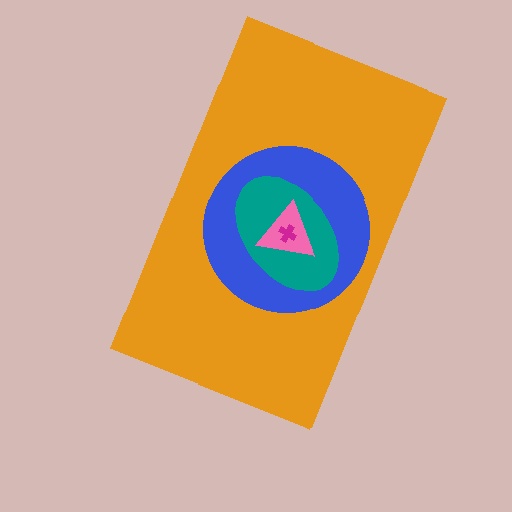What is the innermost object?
The magenta cross.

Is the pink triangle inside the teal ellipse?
Yes.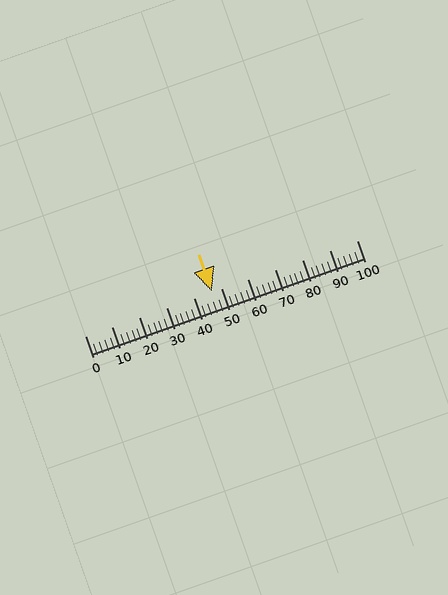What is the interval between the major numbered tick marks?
The major tick marks are spaced 10 units apart.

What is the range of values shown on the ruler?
The ruler shows values from 0 to 100.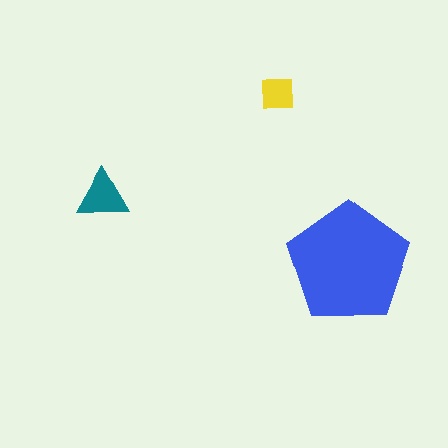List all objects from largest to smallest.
The blue pentagon, the teal triangle, the yellow square.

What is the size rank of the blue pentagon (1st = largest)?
1st.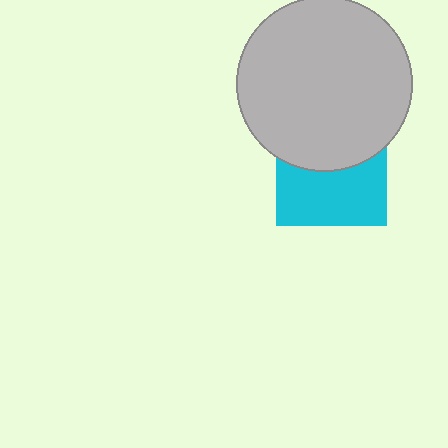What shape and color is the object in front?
The object in front is a light gray circle.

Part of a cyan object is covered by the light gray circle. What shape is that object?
It is a square.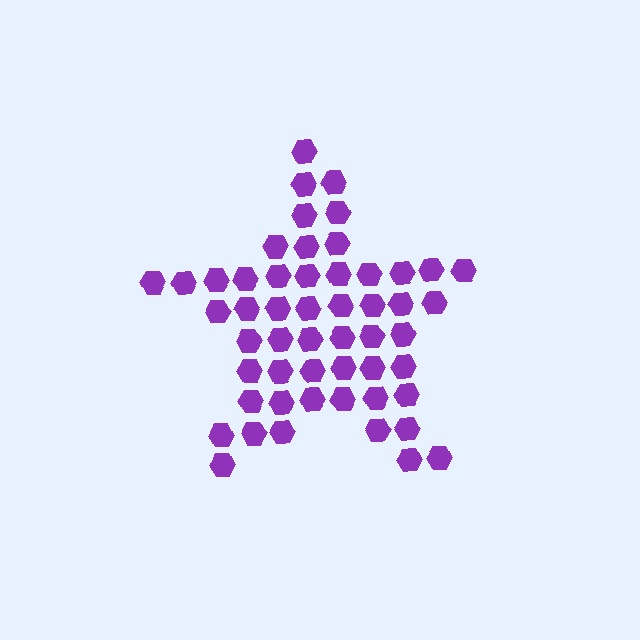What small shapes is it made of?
It is made of small hexagons.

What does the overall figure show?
The overall figure shows a star.